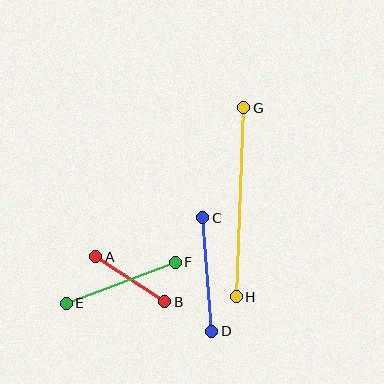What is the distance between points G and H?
The distance is approximately 189 pixels.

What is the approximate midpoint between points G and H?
The midpoint is at approximately (240, 202) pixels.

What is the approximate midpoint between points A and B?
The midpoint is at approximately (130, 279) pixels.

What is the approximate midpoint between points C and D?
The midpoint is at approximately (207, 274) pixels.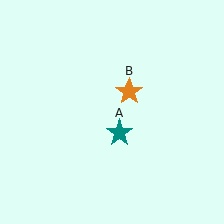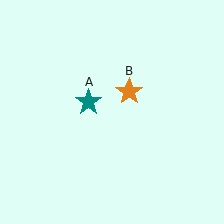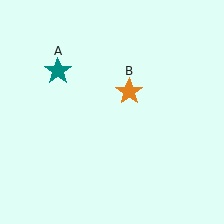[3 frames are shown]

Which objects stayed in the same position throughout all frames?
Orange star (object B) remained stationary.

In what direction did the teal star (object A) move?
The teal star (object A) moved up and to the left.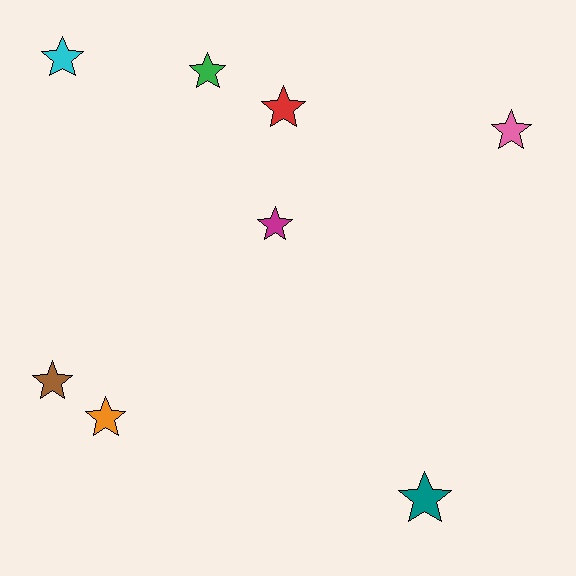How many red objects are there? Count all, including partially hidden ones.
There is 1 red object.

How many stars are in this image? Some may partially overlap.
There are 8 stars.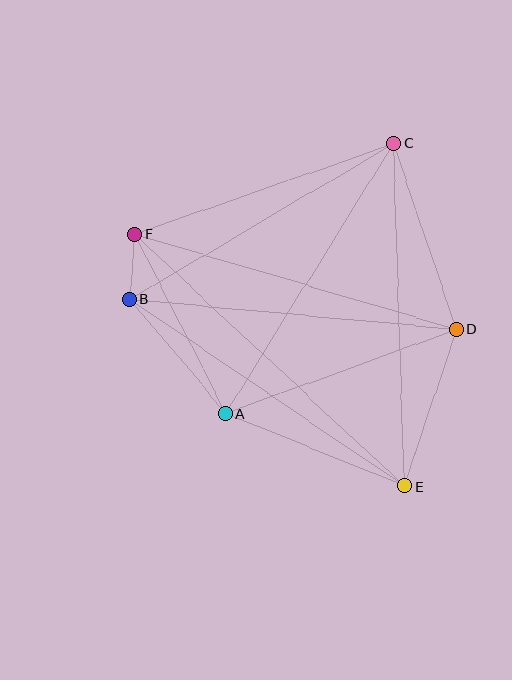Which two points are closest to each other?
Points B and F are closest to each other.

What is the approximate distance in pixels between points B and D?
The distance between B and D is approximately 328 pixels.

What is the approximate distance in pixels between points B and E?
The distance between B and E is approximately 332 pixels.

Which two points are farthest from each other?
Points E and F are farthest from each other.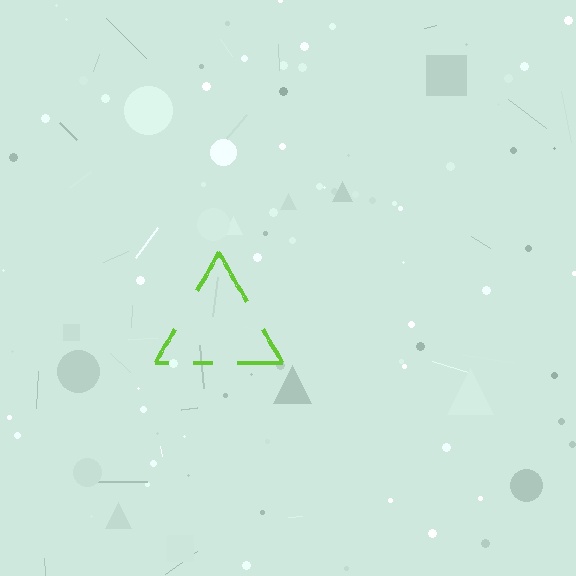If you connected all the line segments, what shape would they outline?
They would outline a triangle.